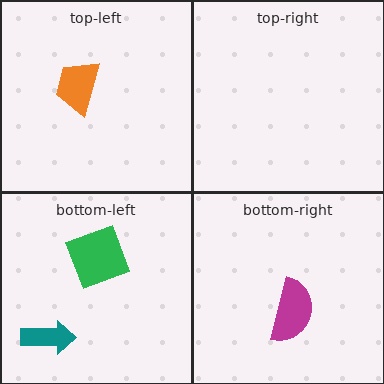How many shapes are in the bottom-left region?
2.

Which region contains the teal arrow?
The bottom-left region.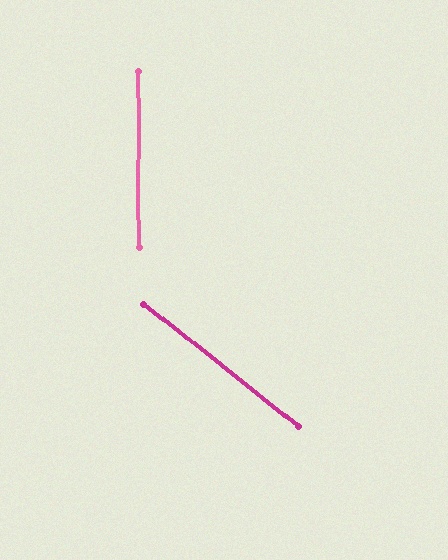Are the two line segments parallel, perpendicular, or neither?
Neither parallel nor perpendicular — they differ by about 52°.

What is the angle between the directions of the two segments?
Approximately 52 degrees.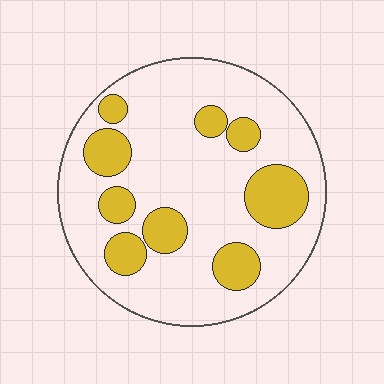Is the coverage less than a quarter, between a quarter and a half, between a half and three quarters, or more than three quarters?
Less than a quarter.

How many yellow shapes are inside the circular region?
9.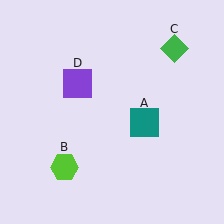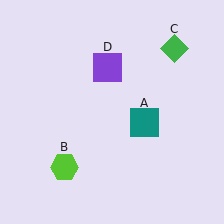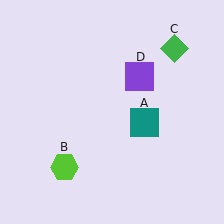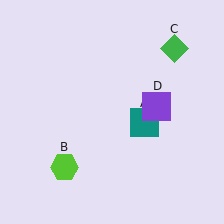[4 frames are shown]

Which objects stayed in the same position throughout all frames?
Teal square (object A) and lime hexagon (object B) and green diamond (object C) remained stationary.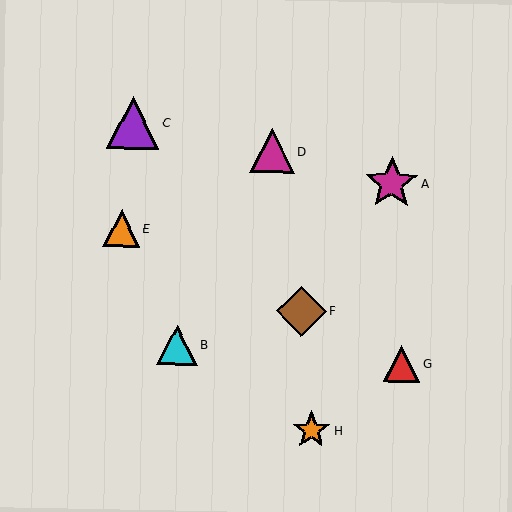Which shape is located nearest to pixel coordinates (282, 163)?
The magenta triangle (labeled D) at (272, 151) is nearest to that location.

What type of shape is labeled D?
Shape D is a magenta triangle.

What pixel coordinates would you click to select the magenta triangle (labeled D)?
Click at (272, 151) to select the magenta triangle D.